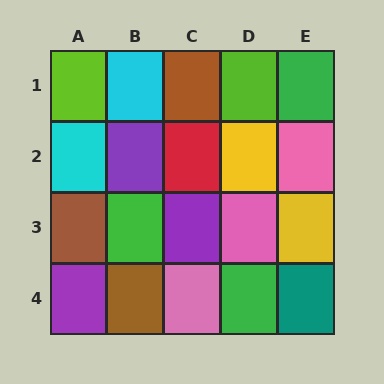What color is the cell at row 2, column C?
Red.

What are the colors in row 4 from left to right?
Purple, brown, pink, green, teal.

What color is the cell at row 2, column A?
Cyan.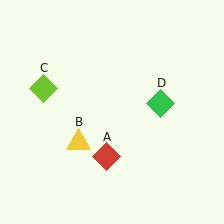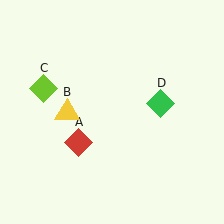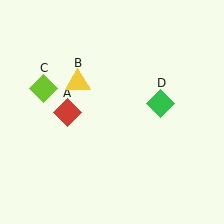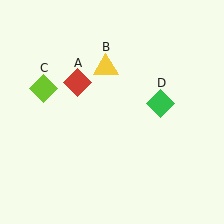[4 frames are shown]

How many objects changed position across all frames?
2 objects changed position: red diamond (object A), yellow triangle (object B).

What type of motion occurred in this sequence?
The red diamond (object A), yellow triangle (object B) rotated clockwise around the center of the scene.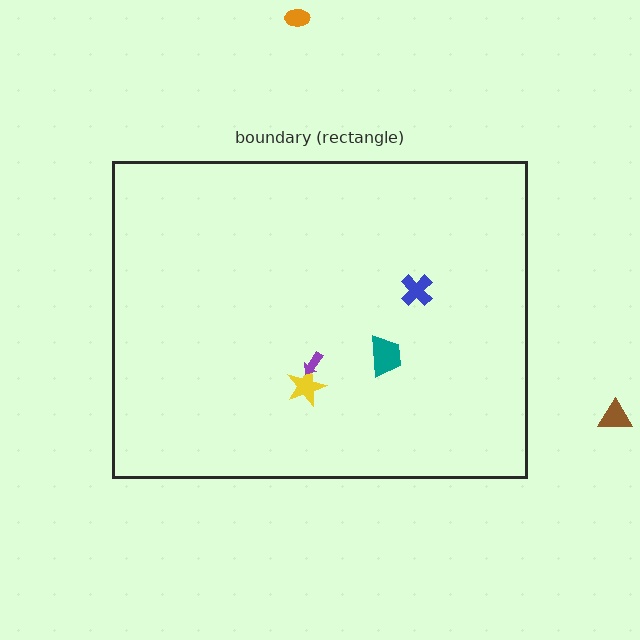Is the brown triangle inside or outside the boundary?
Outside.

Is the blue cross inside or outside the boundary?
Inside.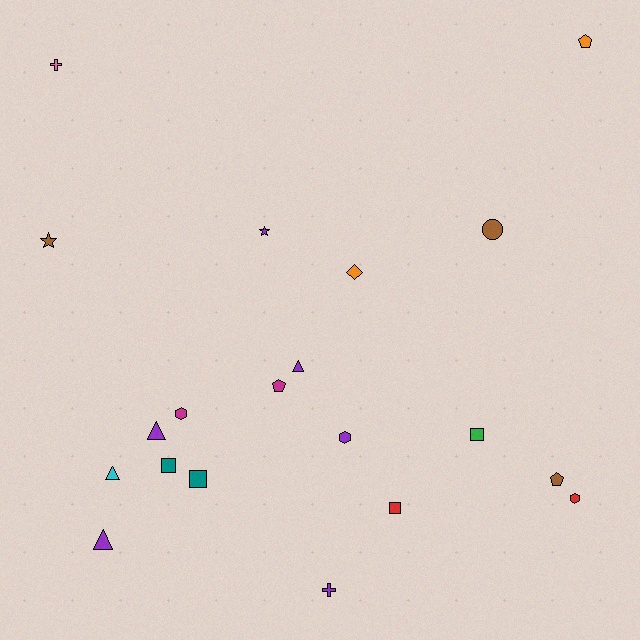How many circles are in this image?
There is 1 circle.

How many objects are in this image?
There are 20 objects.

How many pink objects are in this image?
There is 1 pink object.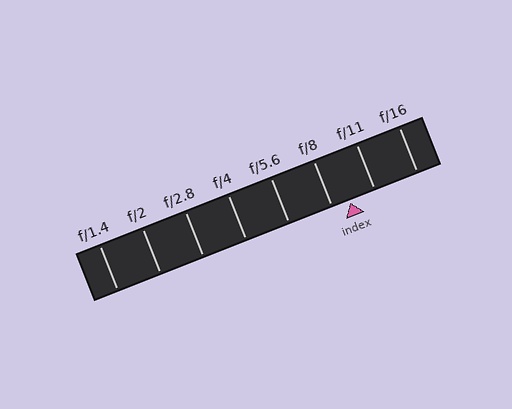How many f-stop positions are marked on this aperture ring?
There are 8 f-stop positions marked.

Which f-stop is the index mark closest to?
The index mark is closest to f/8.